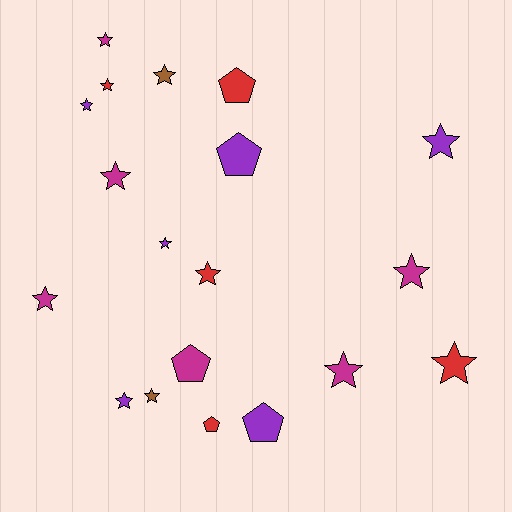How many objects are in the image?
There are 19 objects.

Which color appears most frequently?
Magenta, with 6 objects.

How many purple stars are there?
There are 4 purple stars.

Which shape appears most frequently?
Star, with 14 objects.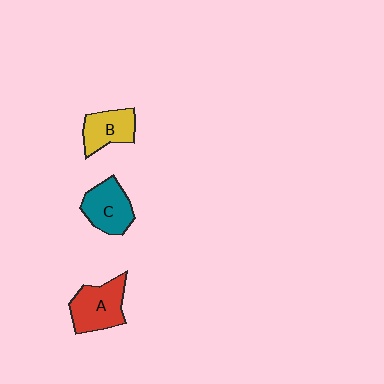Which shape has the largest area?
Shape A (red).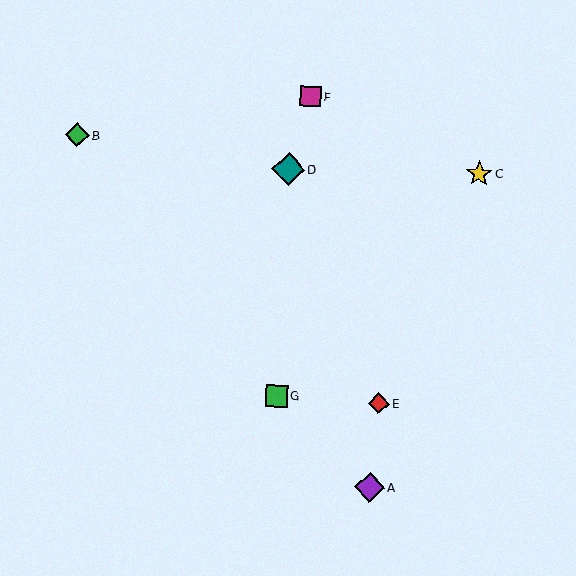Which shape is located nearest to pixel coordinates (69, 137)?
The green diamond (labeled B) at (77, 135) is nearest to that location.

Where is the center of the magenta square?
The center of the magenta square is at (310, 96).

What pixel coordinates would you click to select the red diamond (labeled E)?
Click at (379, 403) to select the red diamond E.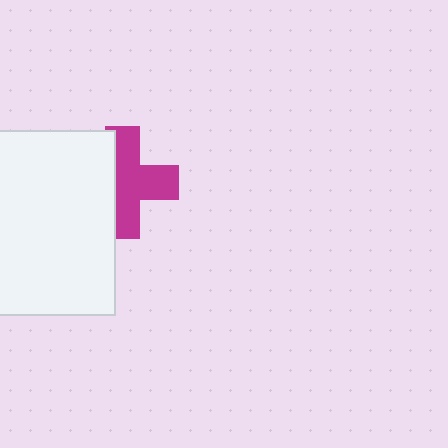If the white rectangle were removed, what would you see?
You would see the complete magenta cross.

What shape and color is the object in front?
The object in front is a white rectangle.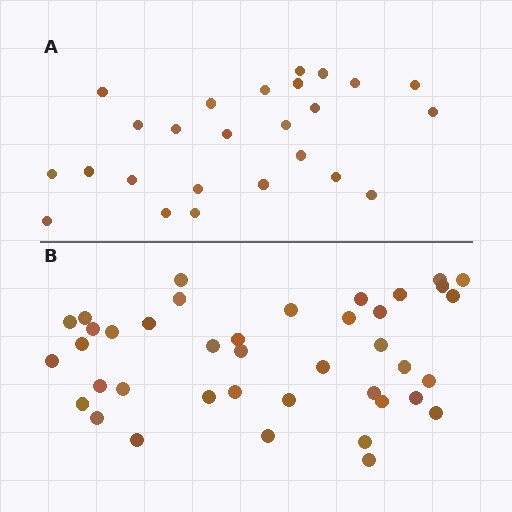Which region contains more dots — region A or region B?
Region B (the bottom region) has more dots.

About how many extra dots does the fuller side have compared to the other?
Region B has approximately 15 more dots than region A.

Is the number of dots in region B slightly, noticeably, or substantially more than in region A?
Region B has substantially more. The ratio is roughly 1.6 to 1.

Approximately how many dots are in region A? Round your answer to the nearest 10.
About 20 dots. (The exact count is 25, which rounds to 20.)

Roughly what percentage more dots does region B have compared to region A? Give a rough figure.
About 60% more.